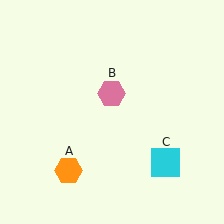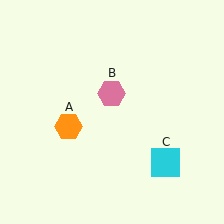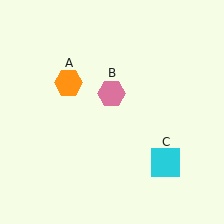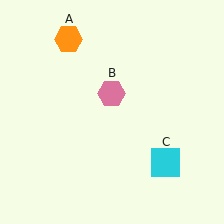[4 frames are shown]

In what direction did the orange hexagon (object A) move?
The orange hexagon (object A) moved up.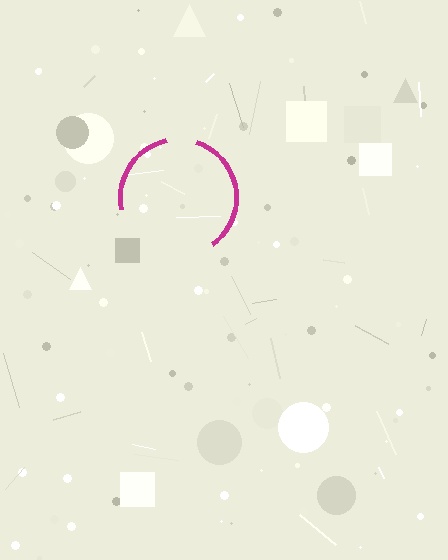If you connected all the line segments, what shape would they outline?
They would outline a circle.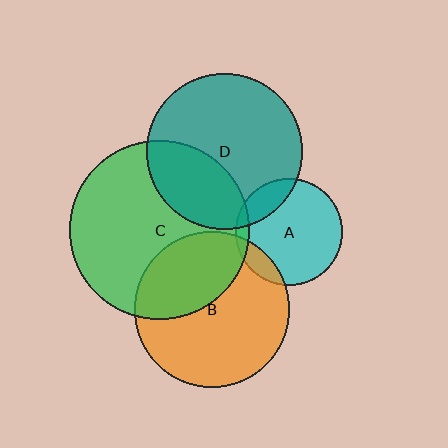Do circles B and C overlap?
Yes.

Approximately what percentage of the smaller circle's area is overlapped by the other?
Approximately 35%.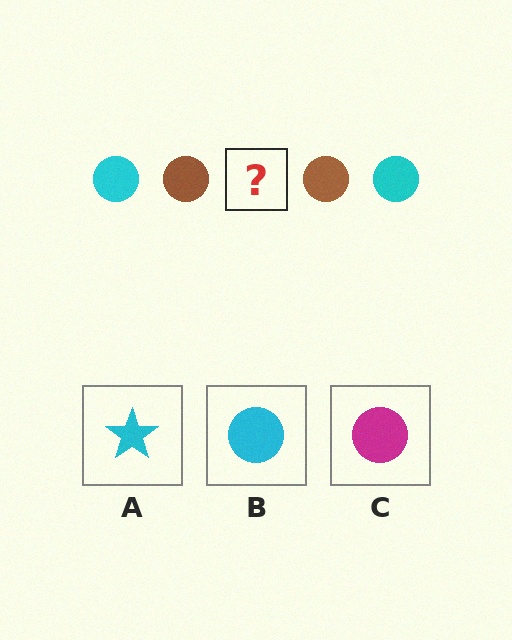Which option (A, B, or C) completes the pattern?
B.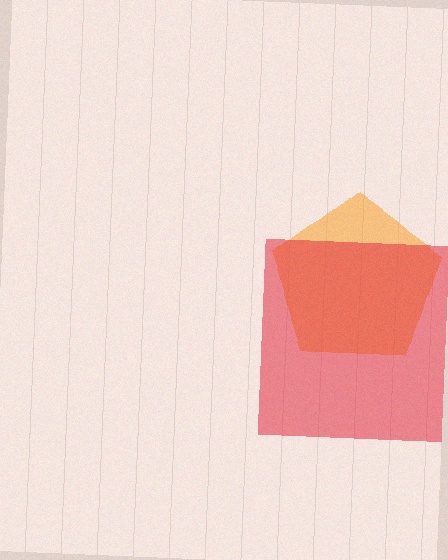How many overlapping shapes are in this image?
There are 2 overlapping shapes in the image.